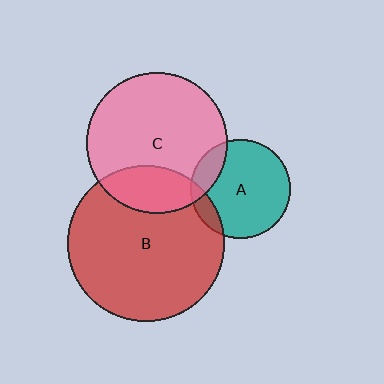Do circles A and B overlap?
Yes.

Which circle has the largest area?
Circle B (red).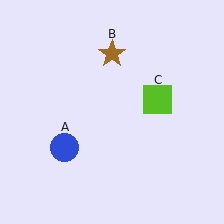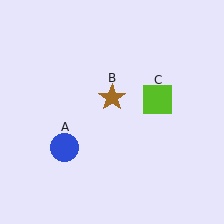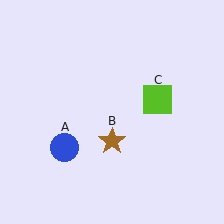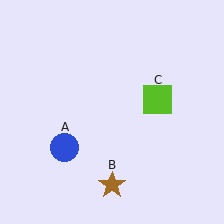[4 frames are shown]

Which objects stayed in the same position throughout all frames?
Blue circle (object A) and lime square (object C) remained stationary.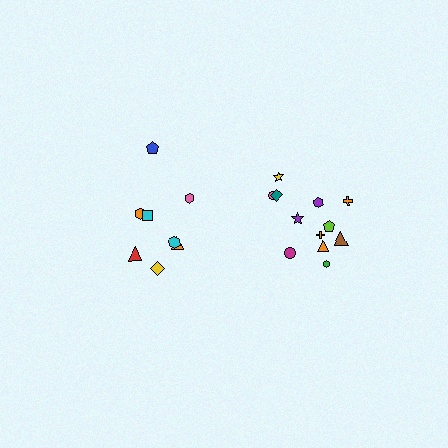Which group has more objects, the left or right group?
The right group.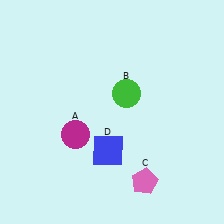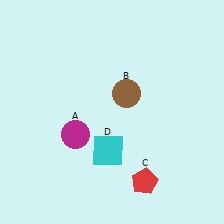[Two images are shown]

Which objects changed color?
B changed from green to brown. C changed from pink to red. D changed from blue to cyan.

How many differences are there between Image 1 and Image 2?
There are 3 differences between the two images.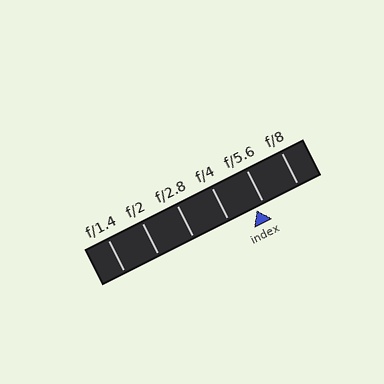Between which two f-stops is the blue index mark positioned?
The index mark is between f/4 and f/5.6.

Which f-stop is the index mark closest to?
The index mark is closest to f/5.6.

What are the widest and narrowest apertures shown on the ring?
The widest aperture shown is f/1.4 and the narrowest is f/8.